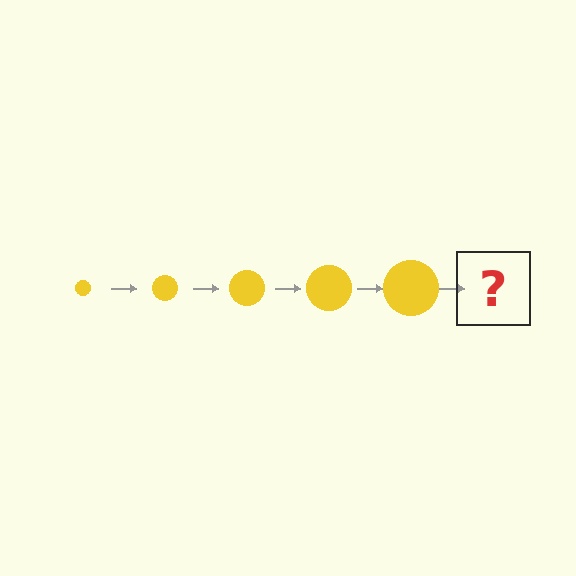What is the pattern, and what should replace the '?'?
The pattern is that the circle gets progressively larger each step. The '?' should be a yellow circle, larger than the previous one.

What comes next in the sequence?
The next element should be a yellow circle, larger than the previous one.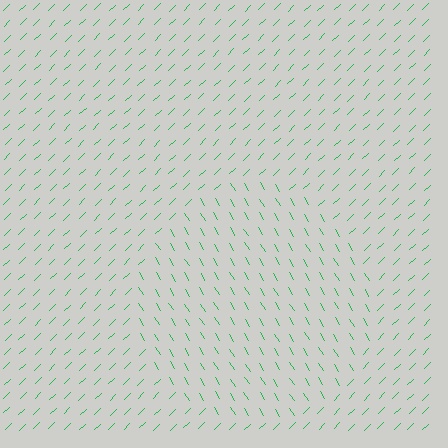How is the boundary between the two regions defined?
The boundary is defined purely by a change in line orientation (approximately 77 degrees difference). All lines are the same color and thickness.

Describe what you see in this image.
The image is filled with small green line segments. A circle region in the image has lines oriented differently from the surrounding lines, creating a visible texture boundary.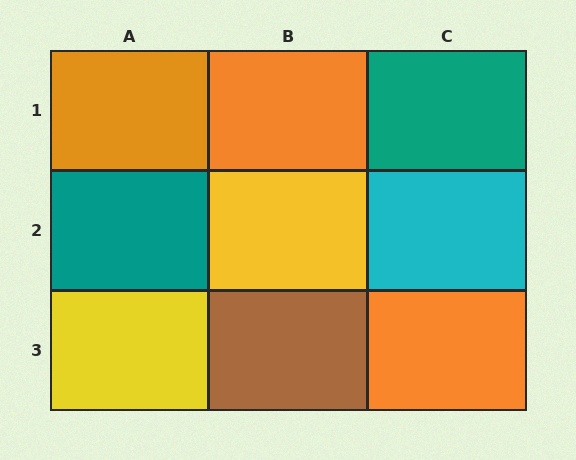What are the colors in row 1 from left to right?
Orange, orange, teal.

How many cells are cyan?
1 cell is cyan.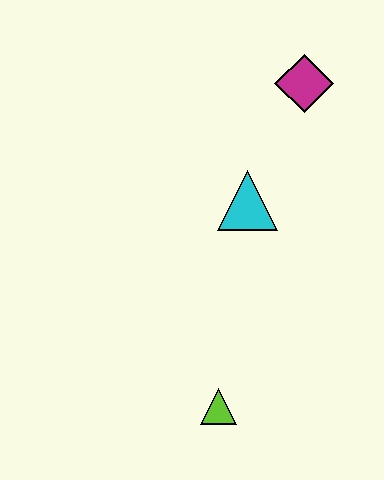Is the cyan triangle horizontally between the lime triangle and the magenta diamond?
Yes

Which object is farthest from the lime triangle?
The magenta diamond is farthest from the lime triangle.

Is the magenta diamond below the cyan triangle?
No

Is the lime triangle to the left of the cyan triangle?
Yes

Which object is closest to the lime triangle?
The cyan triangle is closest to the lime triangle.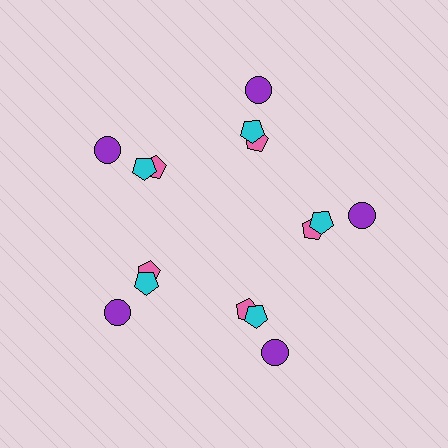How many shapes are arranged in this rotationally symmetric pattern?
There are 15 shapes, arranged in 5 groups of 3.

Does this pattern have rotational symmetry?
Yes, this pattern has 5-fold rotational symmetry. It looks the same after rotating 72 degrees around the center.